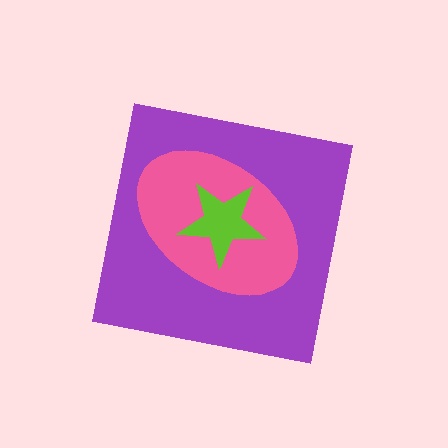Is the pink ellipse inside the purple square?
Yes.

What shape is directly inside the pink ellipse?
The lime star.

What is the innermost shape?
The lime star.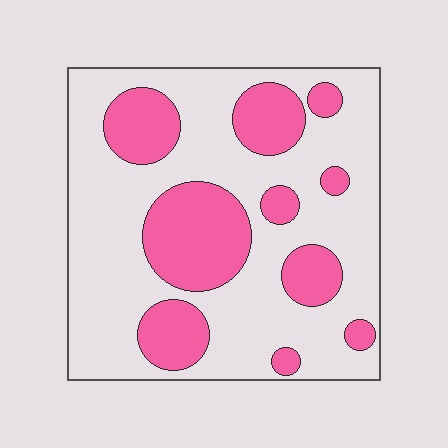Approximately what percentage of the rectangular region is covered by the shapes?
Approximately 30%.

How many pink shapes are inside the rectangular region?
10.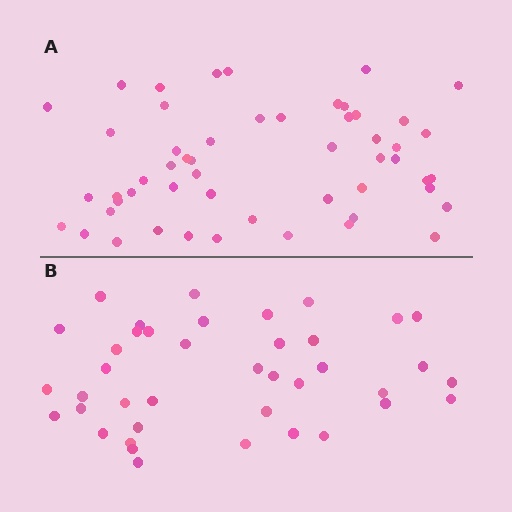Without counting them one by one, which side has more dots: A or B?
Region A (the top region) has more dots.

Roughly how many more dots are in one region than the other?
Region A has approximately 15 more dots than region B.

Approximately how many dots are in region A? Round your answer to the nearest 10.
About 50 dots. (The exact count is 53, which rounds to 50.)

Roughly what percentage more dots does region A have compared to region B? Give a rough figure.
About 30% more.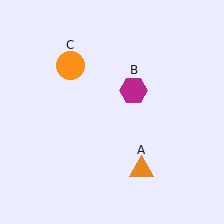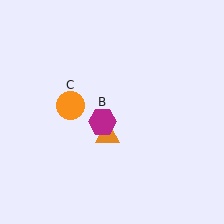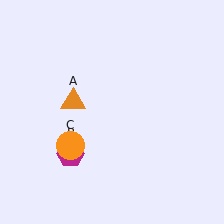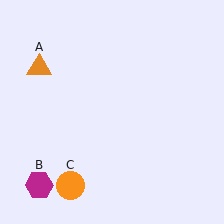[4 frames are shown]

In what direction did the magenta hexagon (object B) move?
The magenta hexagon (object B) moved down and to the left.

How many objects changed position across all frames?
3 objects changed position: orange triangle (object A), magenta hexagon (object B), orange circle (object C).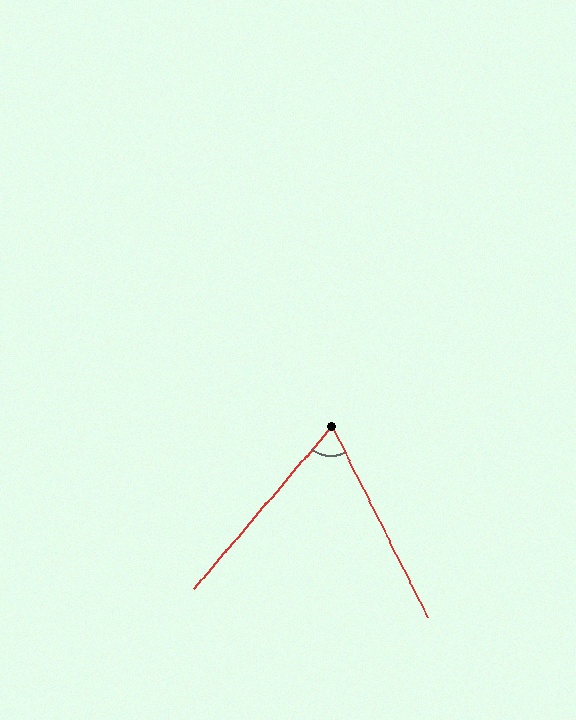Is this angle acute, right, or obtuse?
It is acute.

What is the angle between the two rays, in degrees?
Approximately 67 degrees.